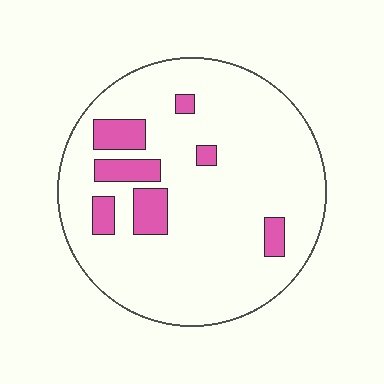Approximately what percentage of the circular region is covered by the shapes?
Approximately 15%.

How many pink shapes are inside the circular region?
7.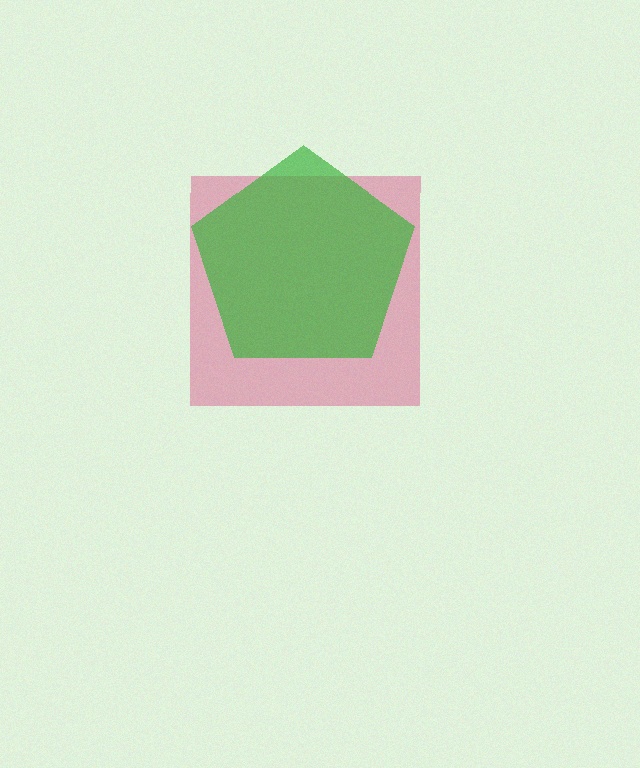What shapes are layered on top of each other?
The layered shapes are: a pink square, a green pentagon.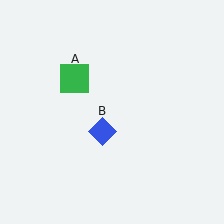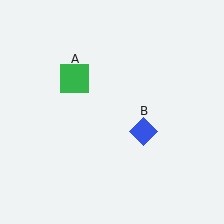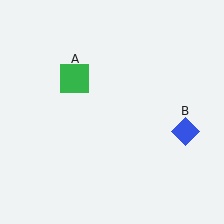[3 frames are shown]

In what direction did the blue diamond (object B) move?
The blue diamond (object B) moved right.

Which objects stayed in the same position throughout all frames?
Green square (object A) remained stationary.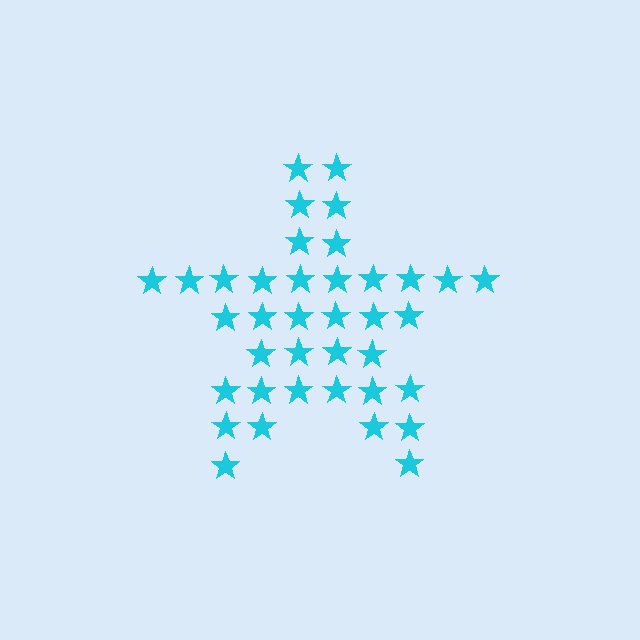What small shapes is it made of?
It is made of small stars.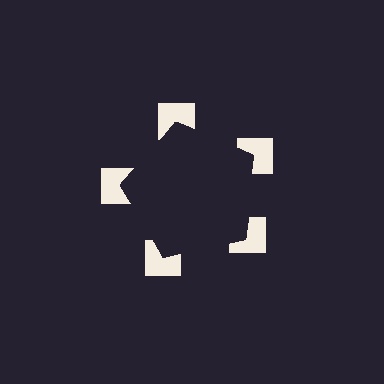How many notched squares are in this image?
There are 5 — one at each vertex of the illusory pentagon.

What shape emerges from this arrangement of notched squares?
An illusory pentagon — its edges are inferred from the aligned wedge cuts in the notched squares, not physically drawn.